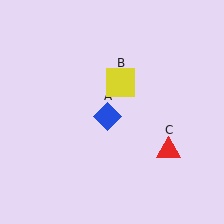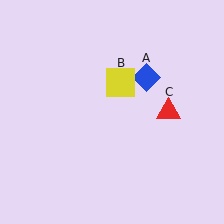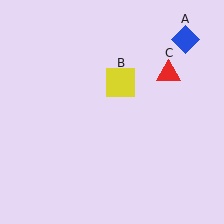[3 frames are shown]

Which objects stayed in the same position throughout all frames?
Yellow square (object B) remained stationary.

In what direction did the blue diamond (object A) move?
The blue diamond (object A) moved up and to the right.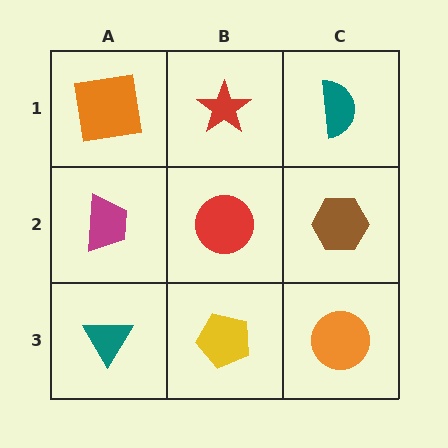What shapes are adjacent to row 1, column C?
A brown hexagon (row 2, column C), a red star (row 1, column B).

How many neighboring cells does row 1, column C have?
2.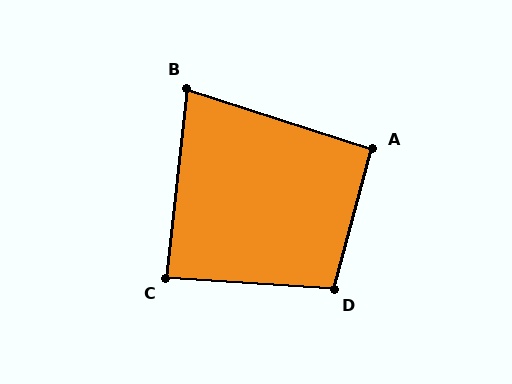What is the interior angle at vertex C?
Approximately 88 degrees (approximately right).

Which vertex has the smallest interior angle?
B, at approximately 78 degrees.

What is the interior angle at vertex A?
Approximately 92 degrees (approximately right).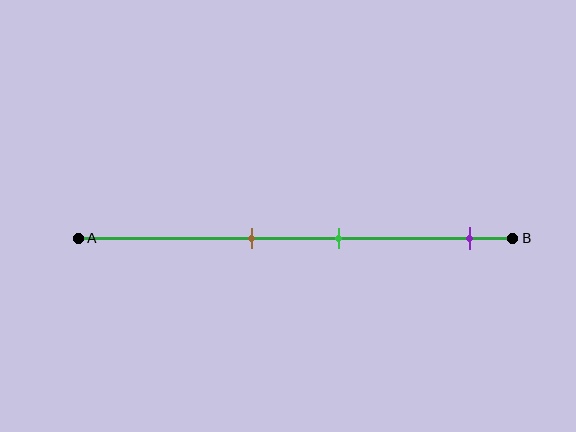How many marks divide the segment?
There are 3 marks dividing the segment.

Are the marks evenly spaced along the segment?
No, the marks are not evenly spaced.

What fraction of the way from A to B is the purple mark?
The purple mark is approximately 90% (0.9) of the way from A to B.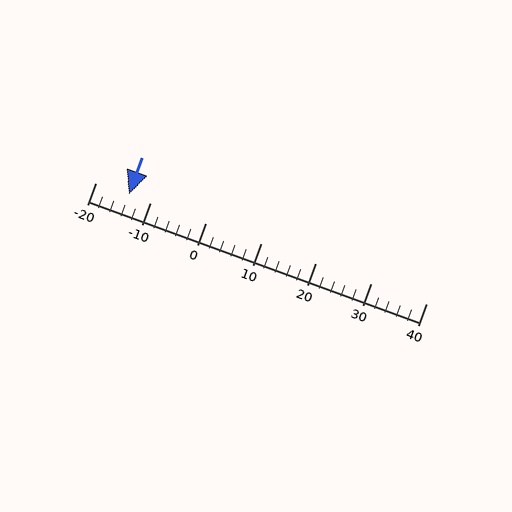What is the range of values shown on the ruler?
The ruler shows values from -20 to 40.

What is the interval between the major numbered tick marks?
The major tick marks are spaced 10 units apart.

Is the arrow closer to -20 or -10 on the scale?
The arrow is closer to -10.